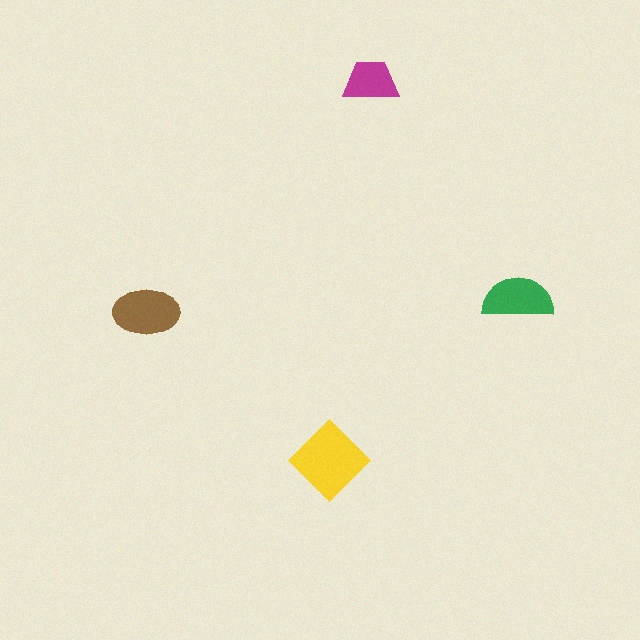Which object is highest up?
The magenta trapezoid is topmost.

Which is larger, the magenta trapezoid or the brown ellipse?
The brown ellipse.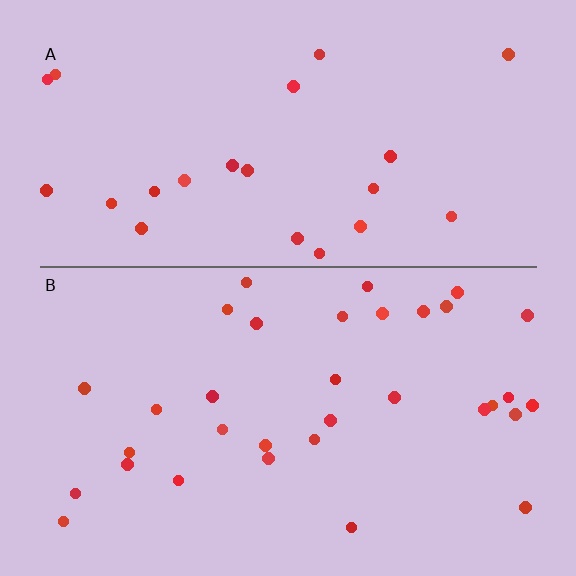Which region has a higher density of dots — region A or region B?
B (the bottom).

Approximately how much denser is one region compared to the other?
Approximately 1.5× — region B over region A.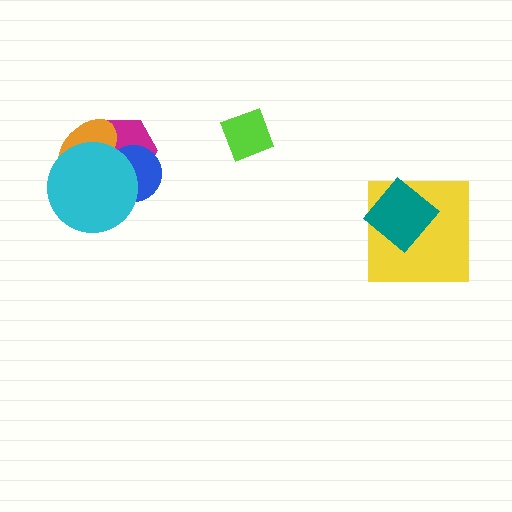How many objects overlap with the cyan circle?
3 objects overlap with the cyan circle.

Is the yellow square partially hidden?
Yes, it is partially covered by another shape.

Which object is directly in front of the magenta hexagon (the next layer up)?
The blue circle is directly in front of the magenta hexagon.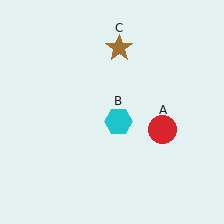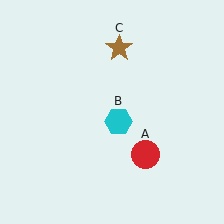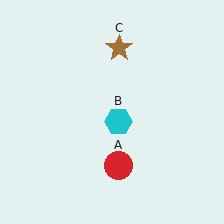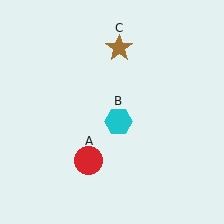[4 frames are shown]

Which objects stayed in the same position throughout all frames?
Cyan hexagon (object B) and brown star (object C) remained stationary.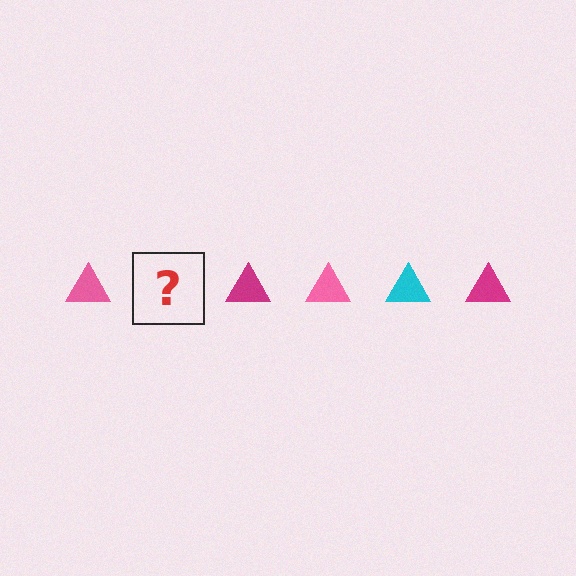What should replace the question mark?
The question mark should be replaced with a cyan triangle.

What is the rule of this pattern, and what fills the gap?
The rule is that the pattern cycles through pink, cyan, magenta triangles. The gap should be filled with a cyan triangle.